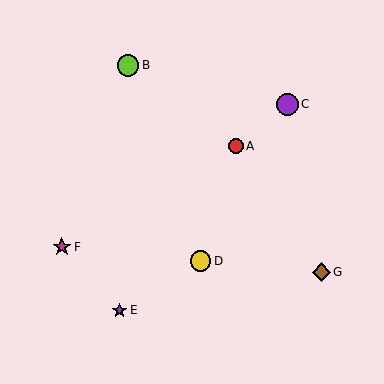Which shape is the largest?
The purple circle (labeled C) is the largest.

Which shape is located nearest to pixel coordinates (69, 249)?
The magenta star (labeled F) at (62, 247) is nearest to that location.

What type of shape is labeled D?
Shape D is a yellow circle.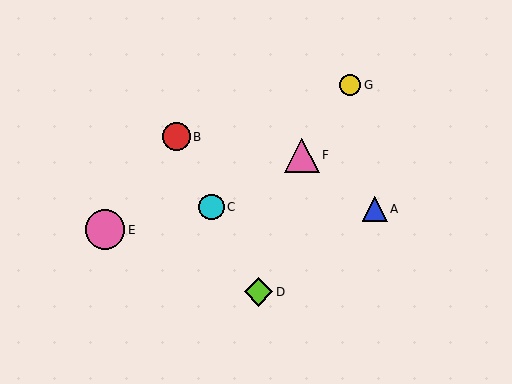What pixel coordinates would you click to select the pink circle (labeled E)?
Click at (105, 230) to select the pink circle E.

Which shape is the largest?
The pink circle (labeled E) is the largest.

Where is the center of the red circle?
The center of the red circle is at (176, 137).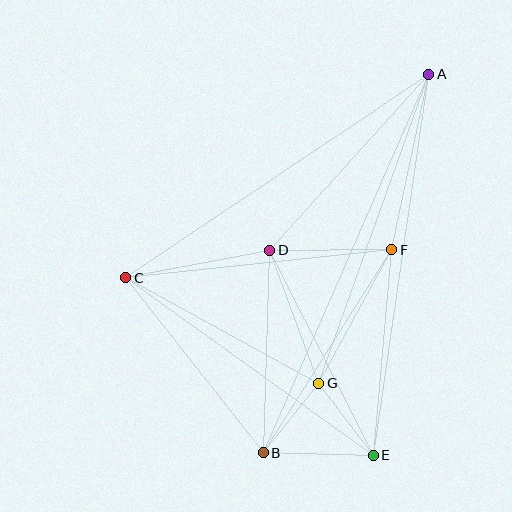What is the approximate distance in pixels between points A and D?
The distance between A and D is approximately 237 pixels.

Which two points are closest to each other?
Points B and G are closest to each other.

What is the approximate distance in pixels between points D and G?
The distance between D and G is approximately 142 pixels.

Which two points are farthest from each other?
Points A and B are farthest from each other.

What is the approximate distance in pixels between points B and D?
The distance between B and D is approximately 203 pixels.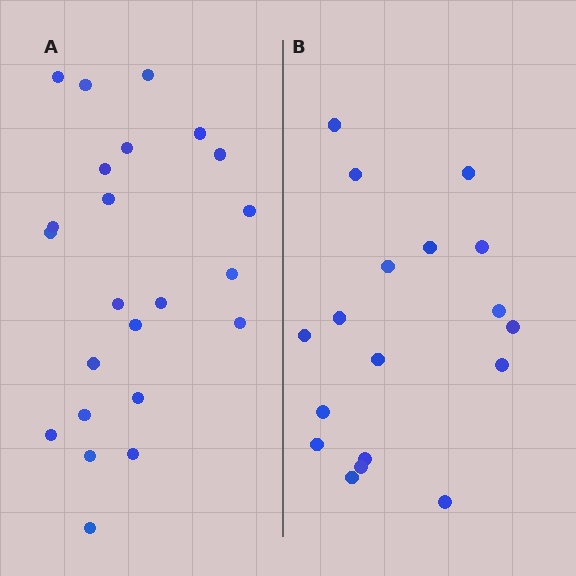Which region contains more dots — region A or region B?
Region A (the left region) has more dots.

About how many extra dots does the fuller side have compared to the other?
Region A has about 5 more dots than region B.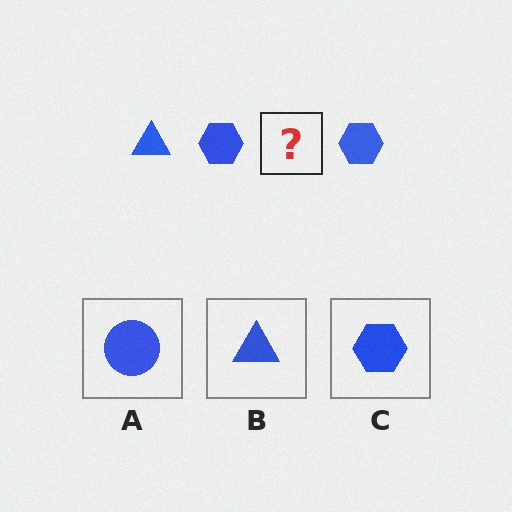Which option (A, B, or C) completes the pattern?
B.